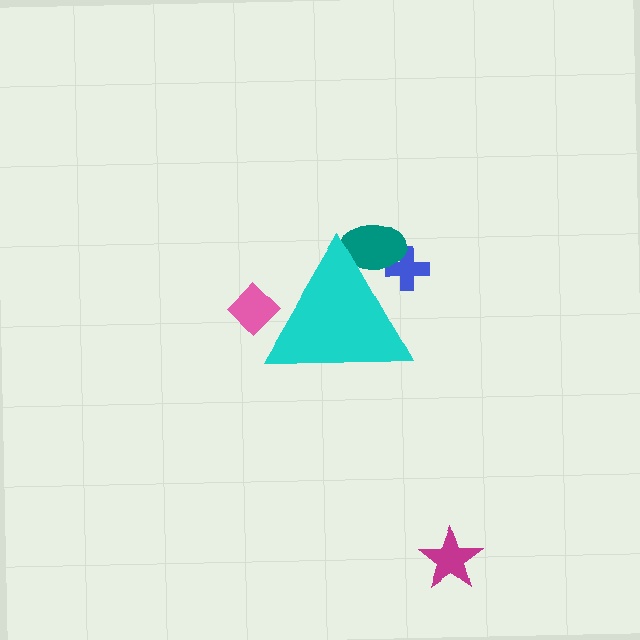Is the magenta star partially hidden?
No, the magenta star is fully visible.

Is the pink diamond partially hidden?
Yes, the pink diamond is partially hidden behind the cyan triangle.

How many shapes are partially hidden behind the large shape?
3 shapes are partially hidden.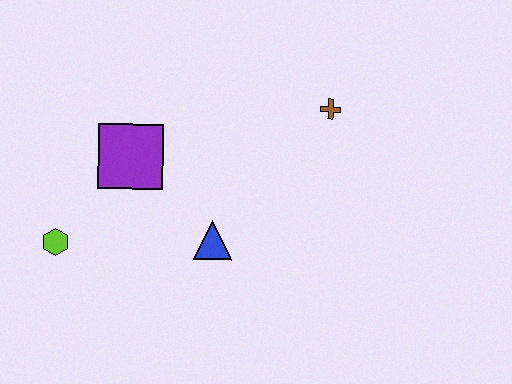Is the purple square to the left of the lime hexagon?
No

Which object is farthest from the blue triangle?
The brown cross is farthest from the blue triangle.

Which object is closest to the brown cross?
The blue triangle is closest to the brown cross.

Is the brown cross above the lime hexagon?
Yes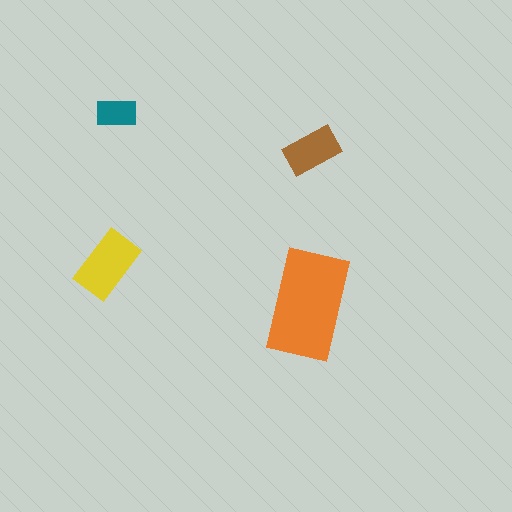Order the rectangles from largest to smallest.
the orange one, the yellow one, the brown one, the teal one.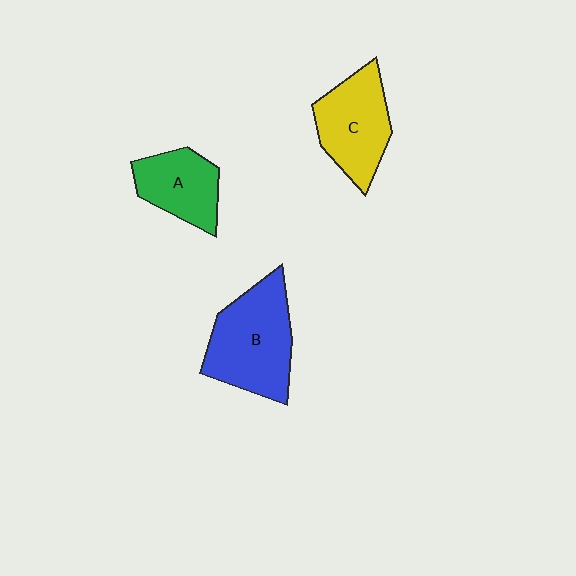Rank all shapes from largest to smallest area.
From largest to smallest: B (blue), C (yellow), A (green).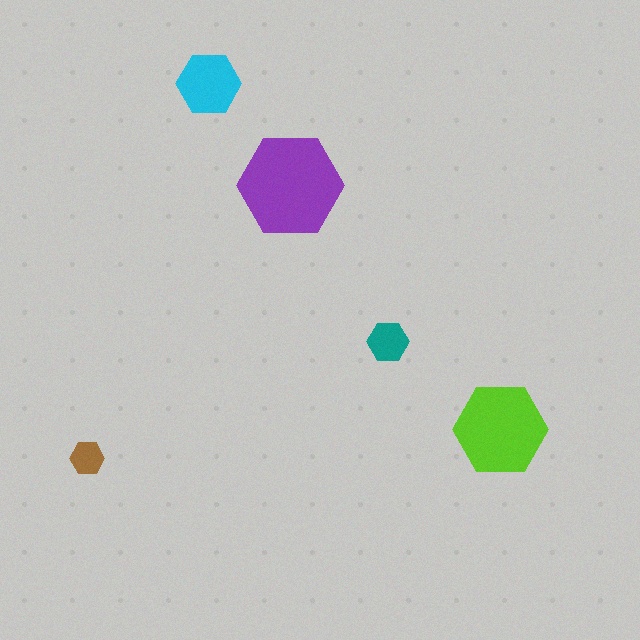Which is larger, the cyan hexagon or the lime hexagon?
The lime one.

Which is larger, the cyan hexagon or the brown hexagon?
The cyan one.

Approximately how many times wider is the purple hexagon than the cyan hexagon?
About 1.5 times wider.